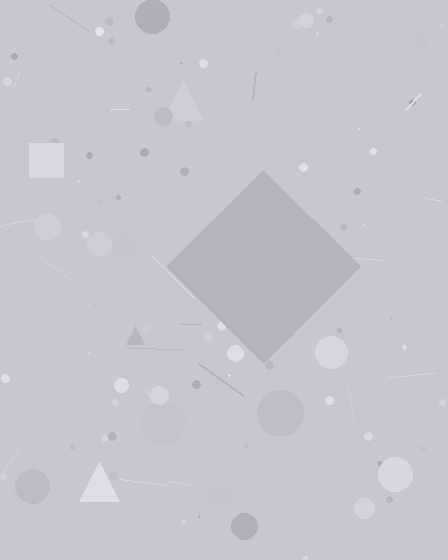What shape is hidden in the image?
A diamond is hidden in the image.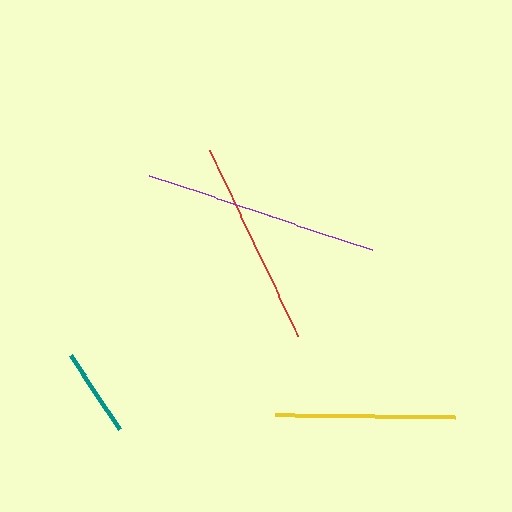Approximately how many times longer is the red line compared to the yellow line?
The red line is approximately 1.1 times the length of the yellow line.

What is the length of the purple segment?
The purple segment is approximately 236 pixels long.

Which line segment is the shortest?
The teal line is the shortest at approximately 90 pixels.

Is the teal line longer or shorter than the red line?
The red line is longer than the teal line.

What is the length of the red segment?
The red segment is approximately 205 pixels long.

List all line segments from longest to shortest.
From longest to shortest: purple, red, yellow, teal.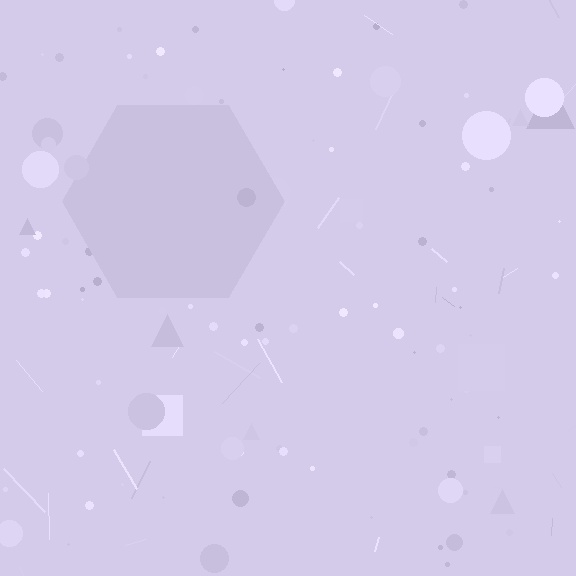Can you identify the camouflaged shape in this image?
The camouflaged shape is a hexagon.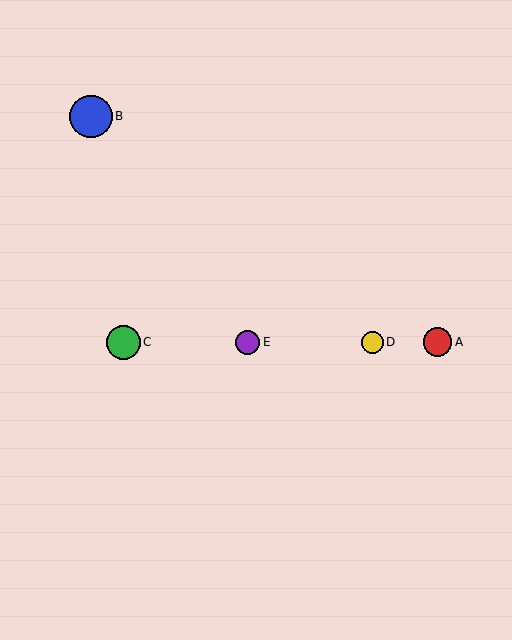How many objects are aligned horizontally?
4 objects (A, C, D, E) are aligned horizontally.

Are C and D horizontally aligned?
Yes, both are at y≈342.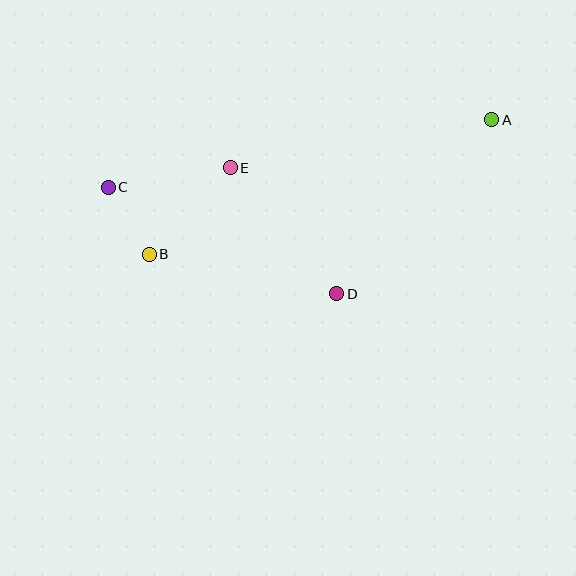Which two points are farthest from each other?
Points A and C are farthest from each other.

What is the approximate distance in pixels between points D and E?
The distance between D and E is approximately 165 pixels.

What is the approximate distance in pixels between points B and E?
The distance between B and E is approximately 118 pixels.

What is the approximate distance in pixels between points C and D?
The distance between C and D is approximately 252 pixels.